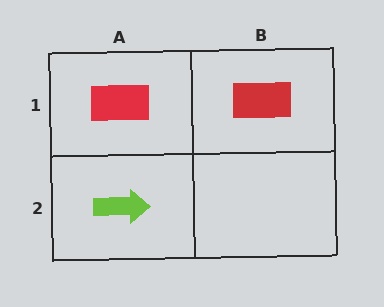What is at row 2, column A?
A lime arrow.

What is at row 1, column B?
A red rectangle.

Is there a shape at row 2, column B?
No, that cell is empty.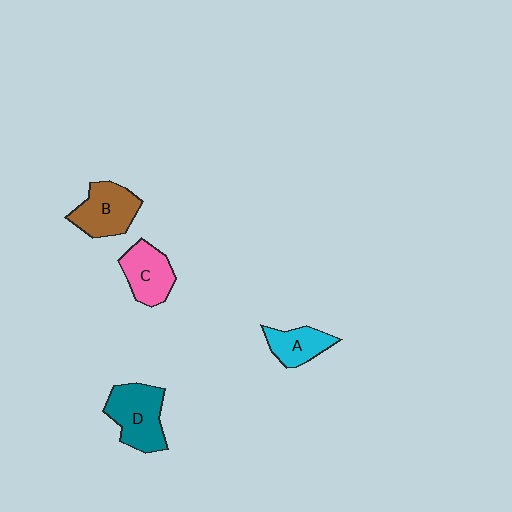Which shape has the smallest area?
Shape A (cyan).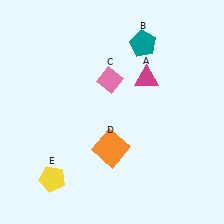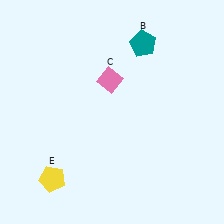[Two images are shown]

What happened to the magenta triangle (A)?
The magenta triangle (A) was removed in Image 2. It was in the top-right area of Image 1.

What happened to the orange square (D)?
The orange square (D) was removed in Image 2. It was in the bottom-left area of Image 1.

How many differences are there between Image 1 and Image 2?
There are 2 differences between the two images.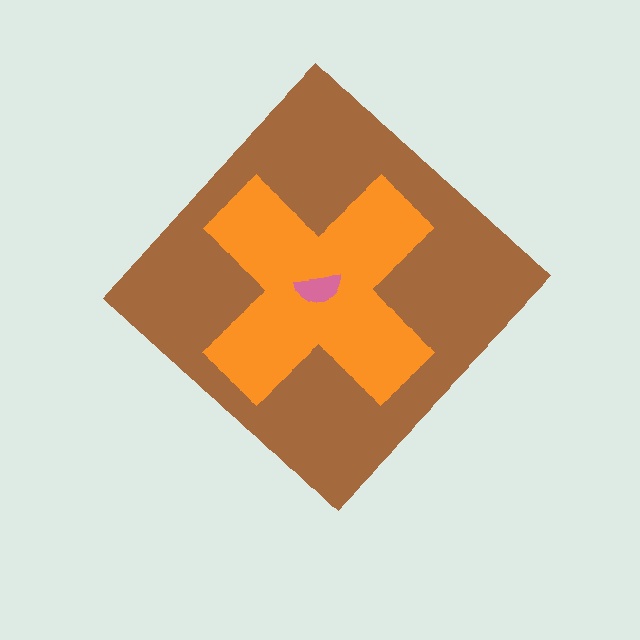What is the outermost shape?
The brown diamond.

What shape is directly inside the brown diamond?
The orange cross.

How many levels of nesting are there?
3.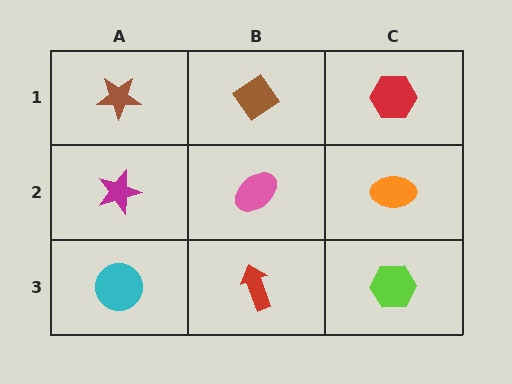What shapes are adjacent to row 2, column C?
A red hexagon (row 1, column C), a lime hexagon (row 3, column C), a pink ellipse (row 2, column B).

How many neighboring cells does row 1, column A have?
2.